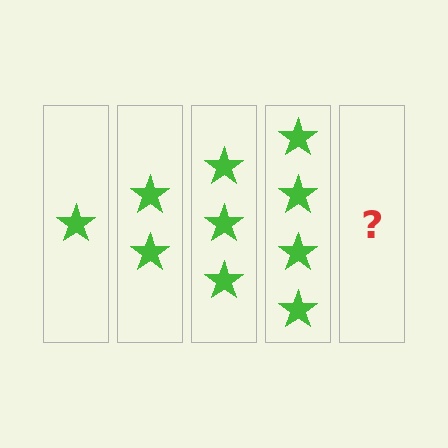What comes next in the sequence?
The next element should be 5 stars.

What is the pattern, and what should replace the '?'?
The pattern is that each step adds one more star. The '?' should be 5 stars.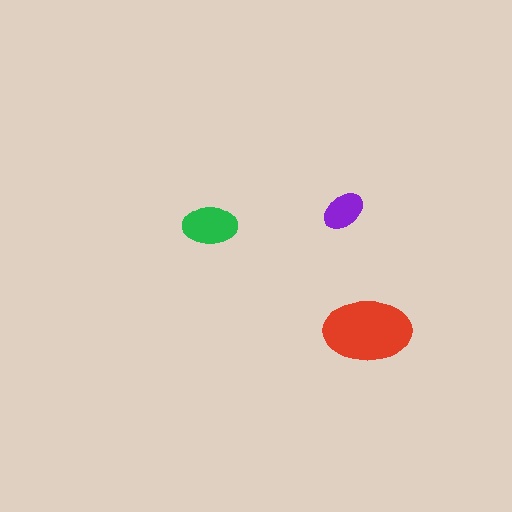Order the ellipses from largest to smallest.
the red one, the green one, the purple one.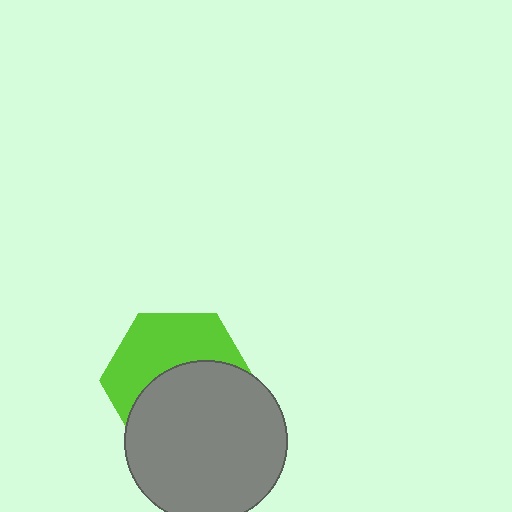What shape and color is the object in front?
The object in front is a gray circle.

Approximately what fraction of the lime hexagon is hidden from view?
Roughly 53% of the lime hexagon is hidden behind the gray circle.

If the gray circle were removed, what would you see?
You would see the complete lime hexagon.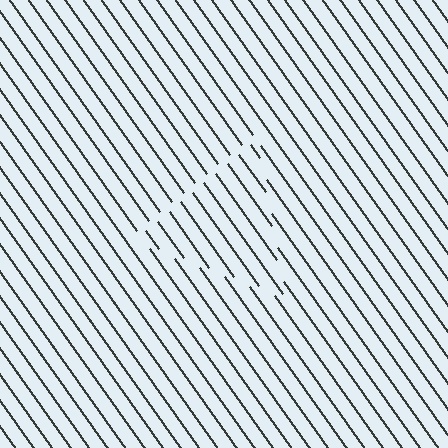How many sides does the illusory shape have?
3 sides — the line-ends trace a triangle.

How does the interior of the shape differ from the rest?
The interior of the shape contains the same grating, shifted by half a period — the contour is defined by the phase discontinuity where line-ends from the inner and outer gratings abut.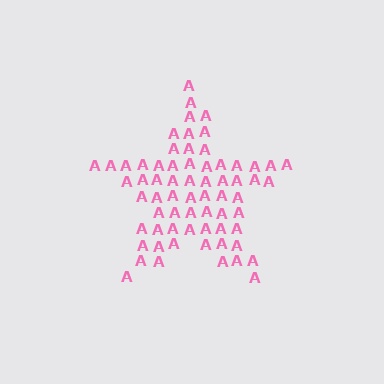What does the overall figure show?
The overall figure shows a star.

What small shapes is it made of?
It is made of small letter A's.